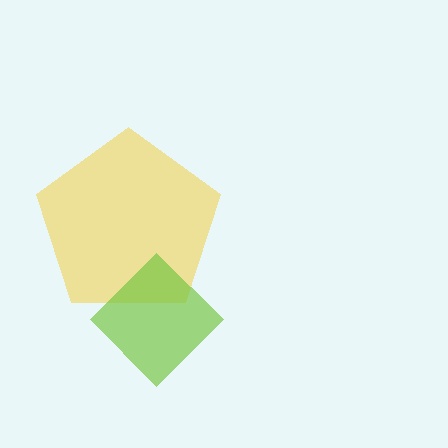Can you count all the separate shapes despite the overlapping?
Yes, there are 2 separate shapes.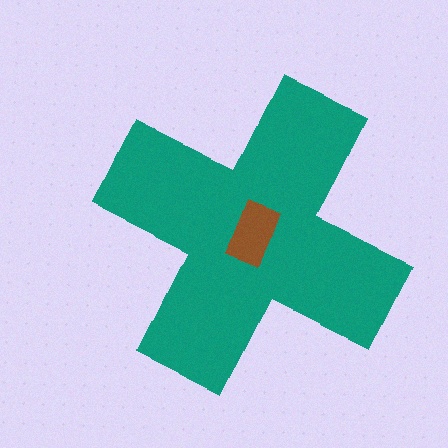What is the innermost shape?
The brown rectangle.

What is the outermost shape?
The teal cross.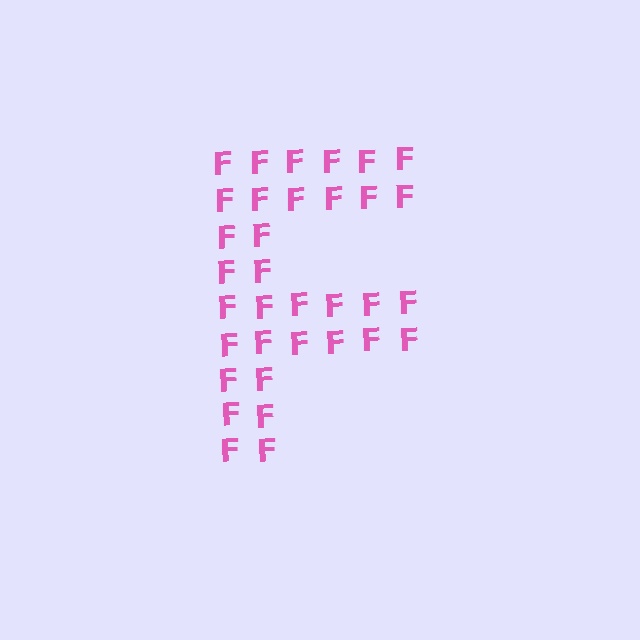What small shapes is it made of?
It is made of small letter F's.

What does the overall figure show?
The overall figure shows the letter F.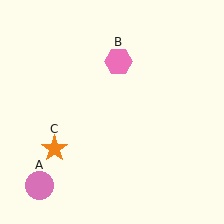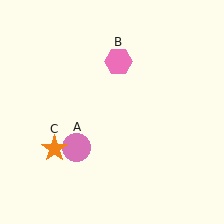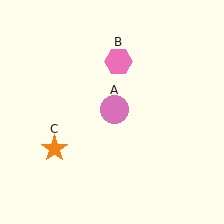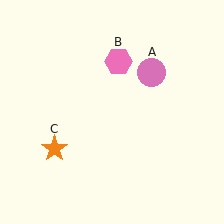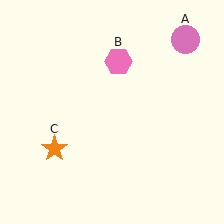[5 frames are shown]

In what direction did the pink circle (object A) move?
The pink circle (object A) moved up and to the right.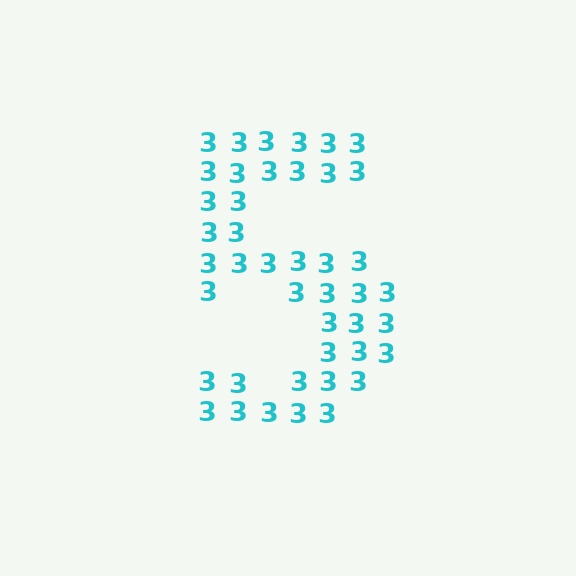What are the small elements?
The small elements are digit 3's.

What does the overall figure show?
The overall figure shows the digit 5.